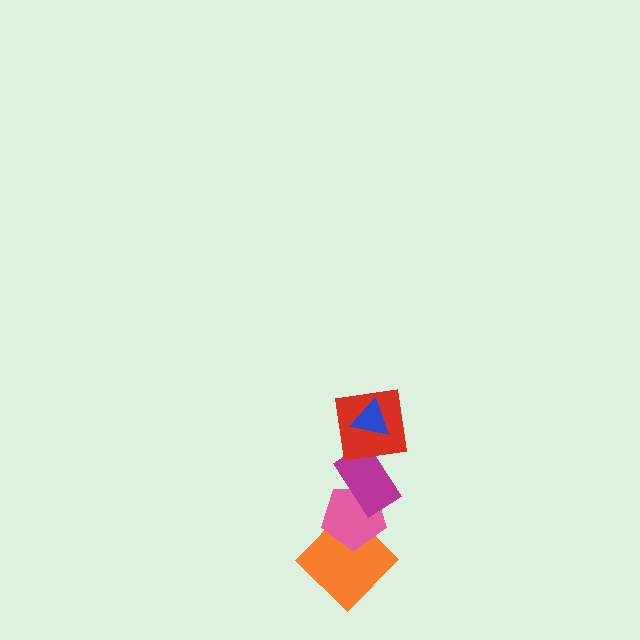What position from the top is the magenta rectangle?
The magenta rectangle is 3rd from the top.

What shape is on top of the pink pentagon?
The magenta rectangle is on top of the pink pentagon.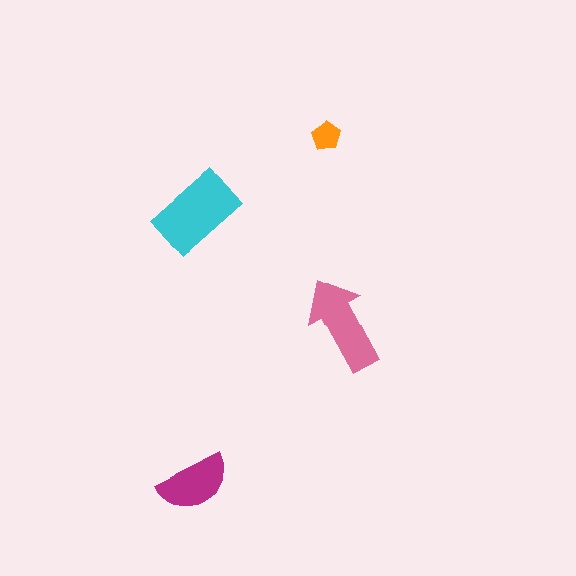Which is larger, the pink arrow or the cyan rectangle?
The cyan rectangle.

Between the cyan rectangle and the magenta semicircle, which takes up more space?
The cyan rectangle.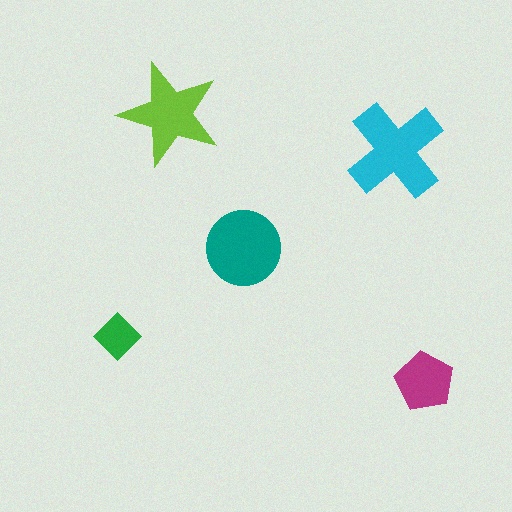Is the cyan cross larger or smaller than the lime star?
Larger.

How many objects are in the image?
There are 5 objects in the image.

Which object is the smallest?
The green diamond.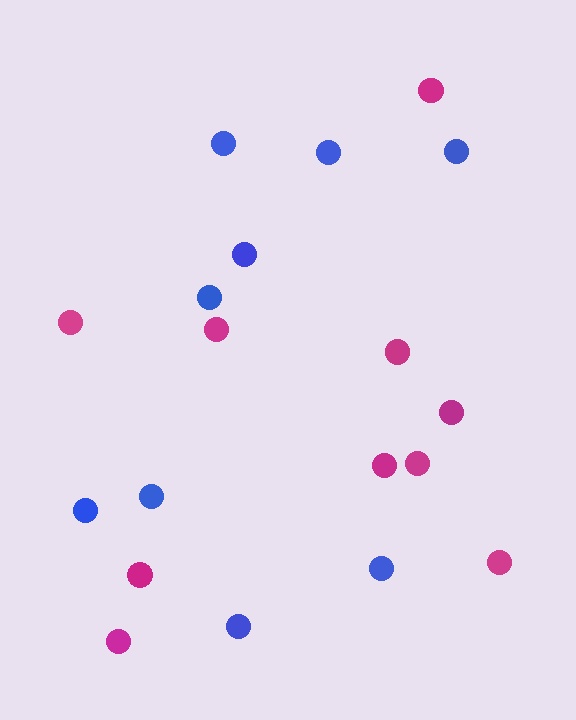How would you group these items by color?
There are 2 groups: one group of magenta circles (10) and one group of blue circles (9).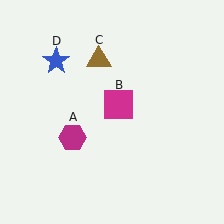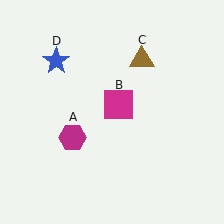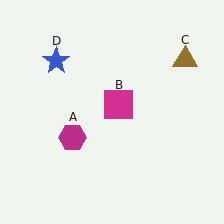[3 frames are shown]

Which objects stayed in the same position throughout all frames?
Magenta hexagon (object A) and magenta square (object B) and blue star (object D) remained stationary.